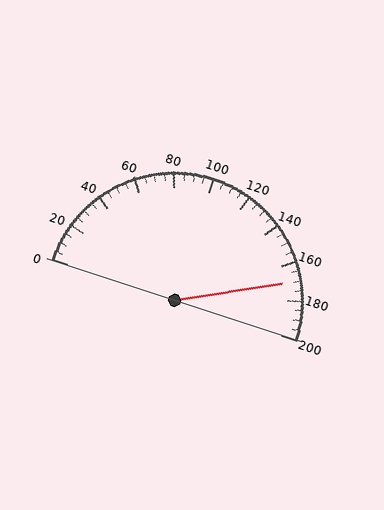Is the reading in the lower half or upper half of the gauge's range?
The reading is in the upper half of the range (0 to 200).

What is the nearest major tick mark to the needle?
The nearest major tick mark is 160.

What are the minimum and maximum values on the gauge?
The gauge ranges from 0 to 200.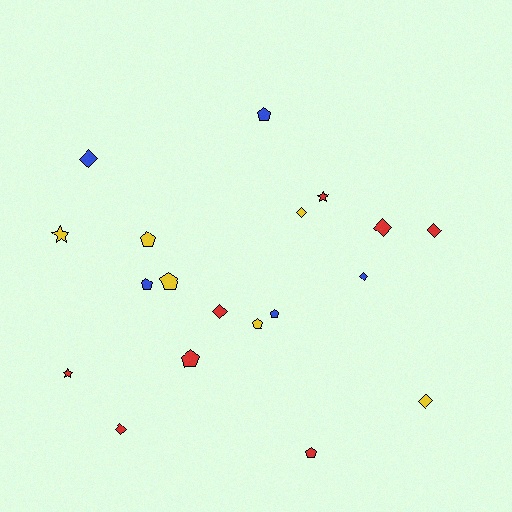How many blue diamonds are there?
There are 2 blue diamonds.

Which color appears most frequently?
Red, with 8 objects.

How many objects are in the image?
There are 19 objects.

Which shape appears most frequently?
Diamond, with 8 objects.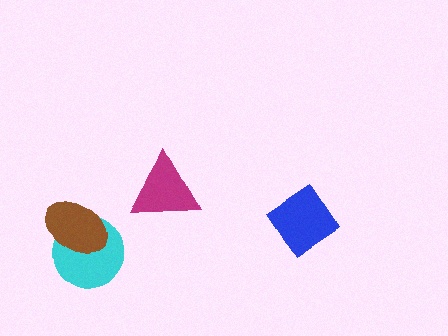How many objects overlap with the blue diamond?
0 objects overlap with the blue diamond.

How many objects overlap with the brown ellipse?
1 object overlaps with the brown ellipse.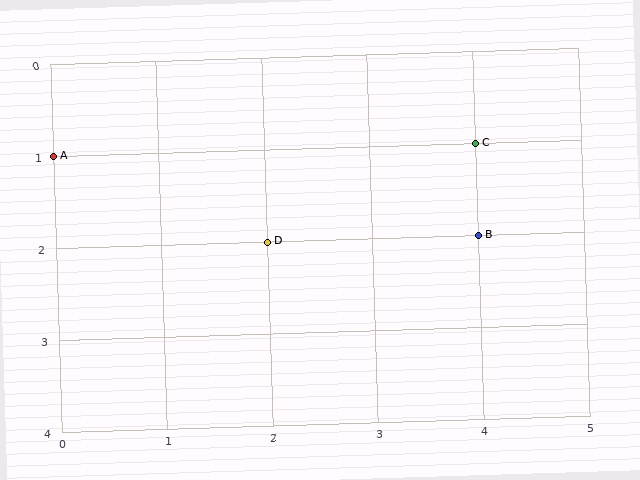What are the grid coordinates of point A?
Point A is at grid coordinates (0, 1).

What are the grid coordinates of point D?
Point D is at grid coordinates (2, 2).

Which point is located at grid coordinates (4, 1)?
Point C is at (4, 1).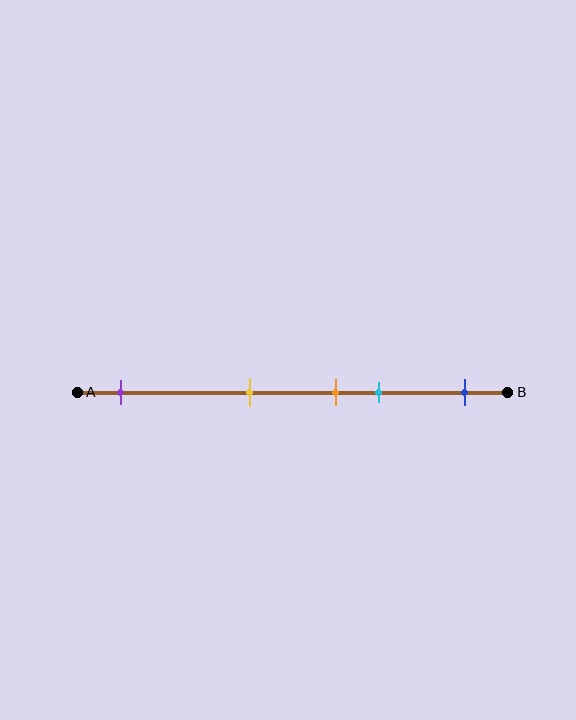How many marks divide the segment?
There are 5 marks dividing the segment.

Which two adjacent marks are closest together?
The orange and cyan marks are the closest adjacent pair.